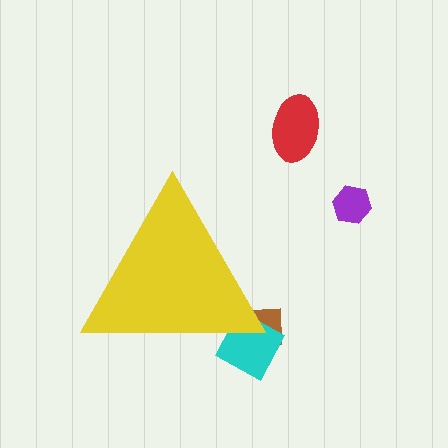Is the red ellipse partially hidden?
No, the red ellipse is fully visible.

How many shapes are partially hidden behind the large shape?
2 shapes are partially hidden.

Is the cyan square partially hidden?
Yes, the cyan square is partially hidden behind the yellow triangle.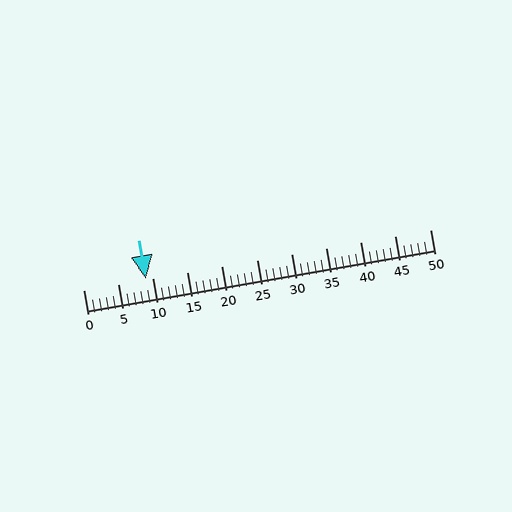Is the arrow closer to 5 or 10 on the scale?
The arrow is closer to 10.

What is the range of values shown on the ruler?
The ruler shows values from 0 to 50.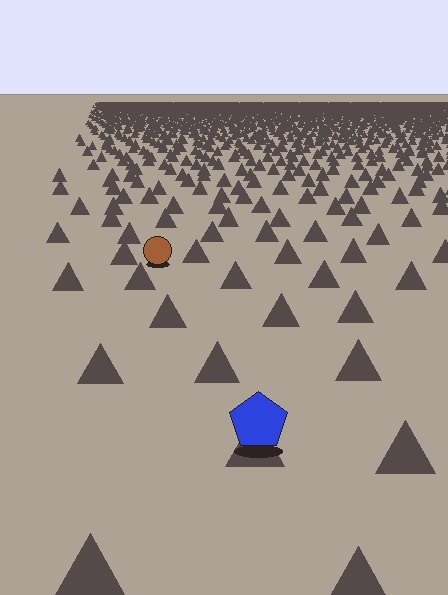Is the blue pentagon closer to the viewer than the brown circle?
Yes. The blue pentagon is closer — you can tell from the texture gradient: the ground texture is coarser near it.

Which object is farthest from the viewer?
The brown circle is farthest from the viewer. It appears smaller and the ground texture around it is denser.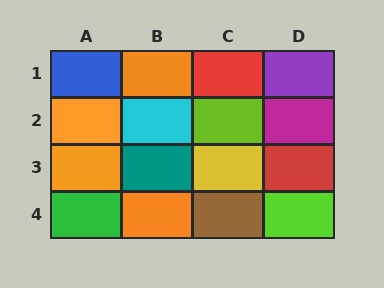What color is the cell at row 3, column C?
Yellow.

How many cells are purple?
1 cell is purple.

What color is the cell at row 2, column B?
Cyan.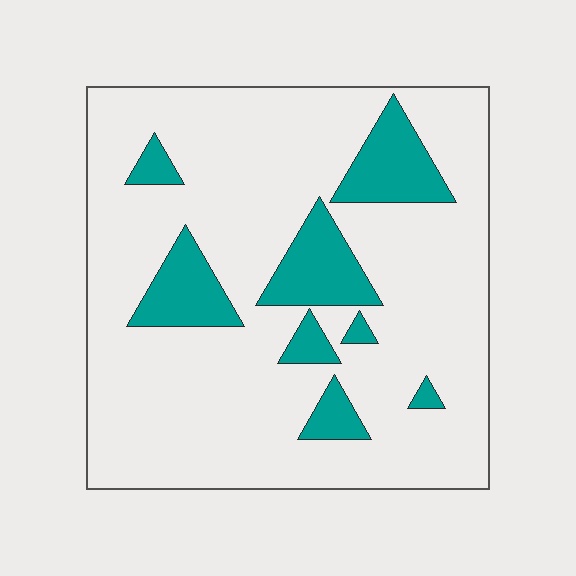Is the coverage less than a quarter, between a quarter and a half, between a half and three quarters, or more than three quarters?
Less than a quarter.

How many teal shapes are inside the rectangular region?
8.